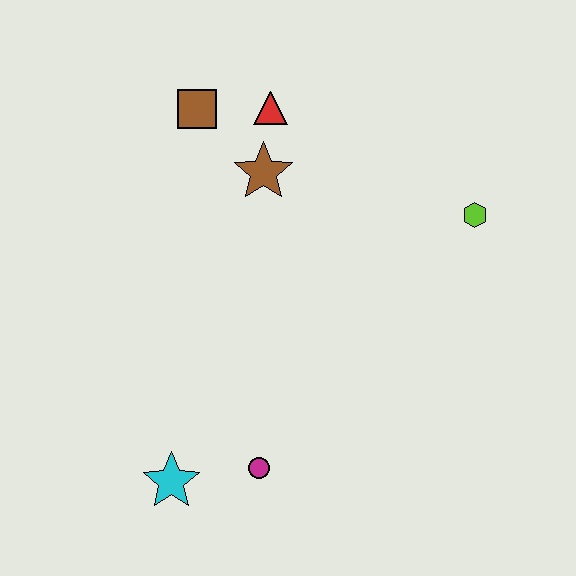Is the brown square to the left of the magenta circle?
Yes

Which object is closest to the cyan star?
The magenta circle is closest to the cyan star.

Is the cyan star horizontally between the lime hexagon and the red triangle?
No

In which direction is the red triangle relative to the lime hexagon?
The red triangle is to the left of the lime hexagon.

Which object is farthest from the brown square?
The cyan star is farthest from the brown square.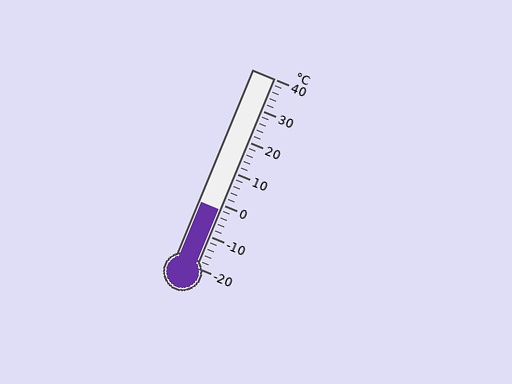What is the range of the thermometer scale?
The thermometer scale ranges from -20°C to 40°C.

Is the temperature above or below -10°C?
The temperature is above -10°C.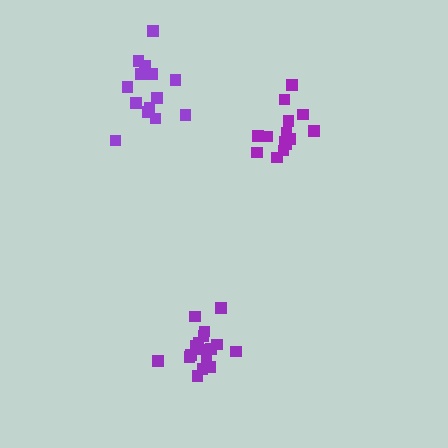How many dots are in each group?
Group 1: 14 dots, Group 2: 17 dots, Group 3: 14 dots (45 total).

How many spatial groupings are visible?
There are 3 spatial groupings.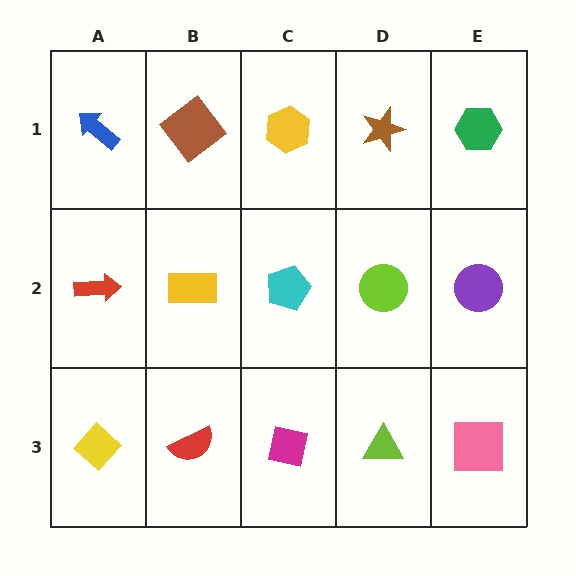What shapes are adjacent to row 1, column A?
A red arrow (row 2, column A), a brown diamond (row 1, column B).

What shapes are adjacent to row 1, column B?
A yellow rectangle (row 2, column B), a blue arrow (row 1, column A), a yellow hexagon (row 1, column C).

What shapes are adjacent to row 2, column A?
A blue arrow (row 1, column A), a yellow diamond (row 3, column A), a yellow rectangle (row 2, column B).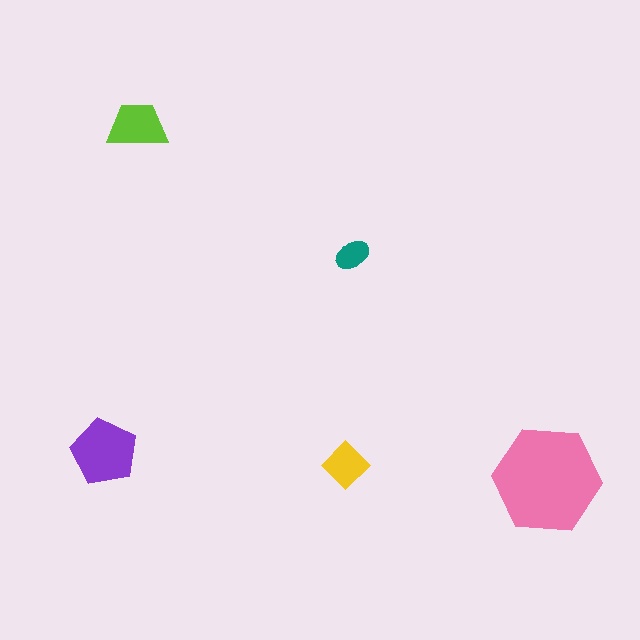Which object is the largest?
The pink hexagon.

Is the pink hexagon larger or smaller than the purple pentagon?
Larger.